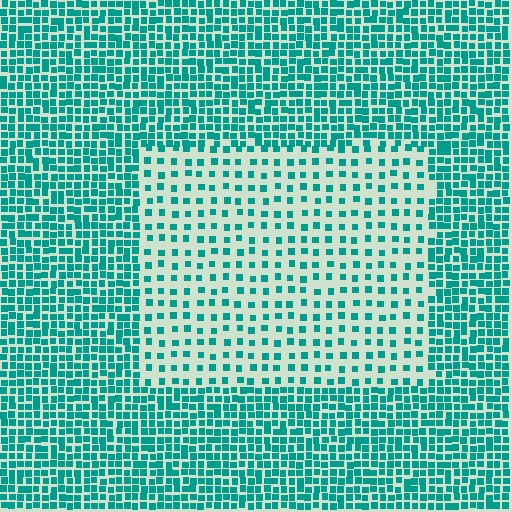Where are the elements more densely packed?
The elements are more densely packed outside the rectangle boundary.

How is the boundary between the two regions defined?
The boundary is defined by a change in element density (approximately 2.5x ratio). All elements are the same color, size, and shape.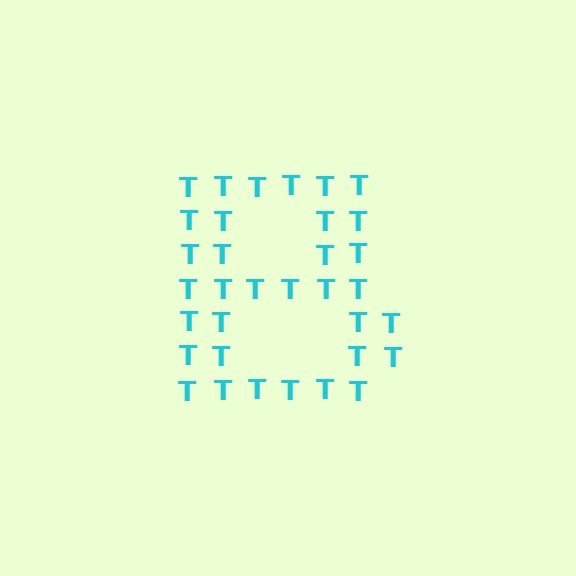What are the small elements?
The small elements are letter T's.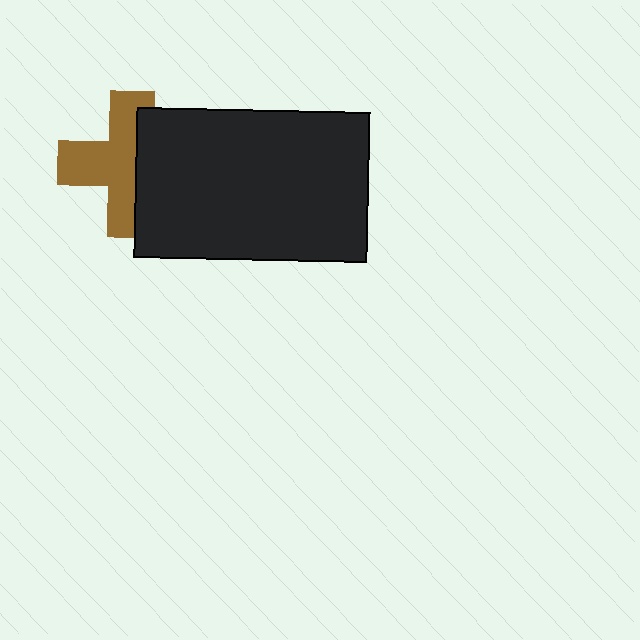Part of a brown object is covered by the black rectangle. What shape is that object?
It is a cross.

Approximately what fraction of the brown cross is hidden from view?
Roughly 42% of the brown cross is hidden behind the black rectangle.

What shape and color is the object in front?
The object in front is a black rectangle.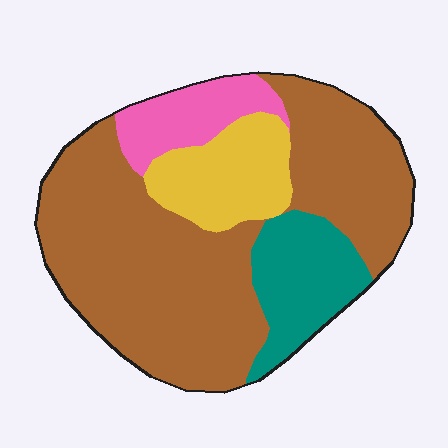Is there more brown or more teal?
Brown.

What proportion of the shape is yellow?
Yellow covers 14% of the shape.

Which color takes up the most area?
Brown, at roughly 60%.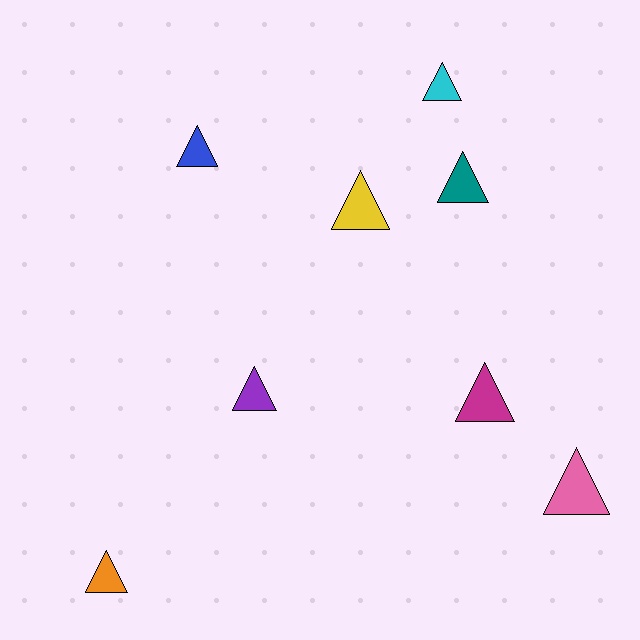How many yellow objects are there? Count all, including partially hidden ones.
There is 1 yellow object.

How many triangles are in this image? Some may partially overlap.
There are 8 triangles.